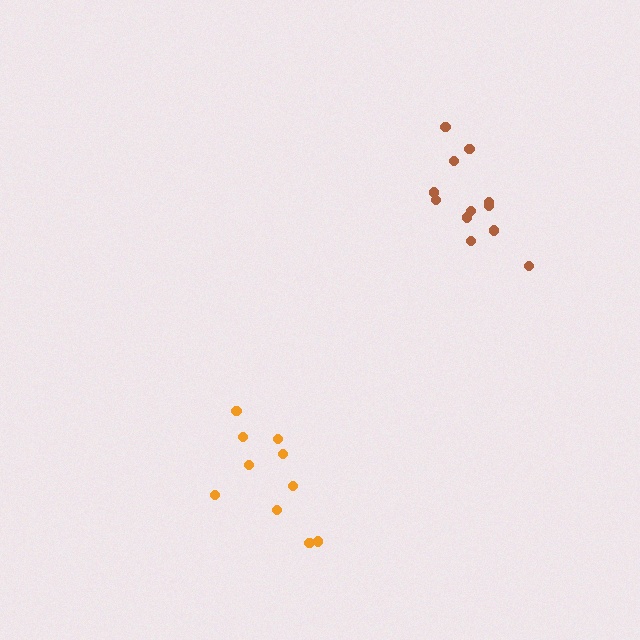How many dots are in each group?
Group 1: 12 dots, Group 2: 10 dots (22 total).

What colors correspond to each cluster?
The clusters are colored: brown, orange.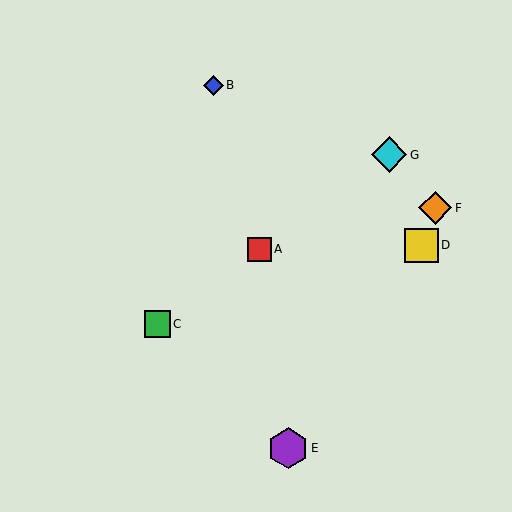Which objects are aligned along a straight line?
Objects A, C, G are aligned along a straight line.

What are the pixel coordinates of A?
Object A is at (260, 249).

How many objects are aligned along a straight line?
3 objects (A, C, G) are aligned along a straight line.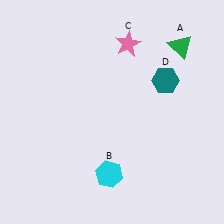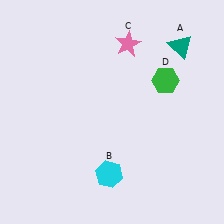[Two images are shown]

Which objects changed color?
A changed from green to teal. D changed from teal to green.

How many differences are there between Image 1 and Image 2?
There are 2 differences between the two images.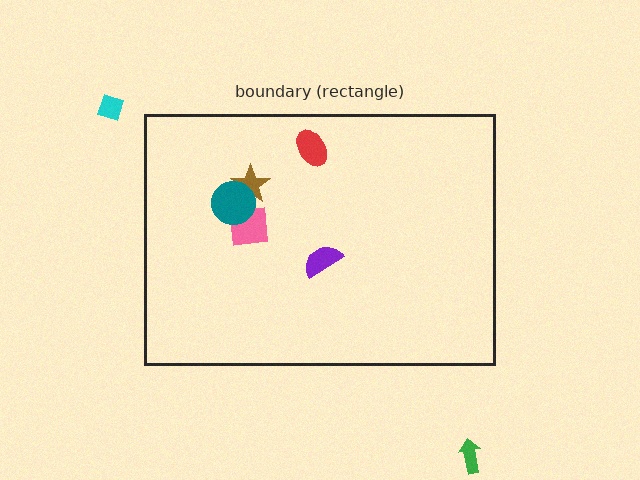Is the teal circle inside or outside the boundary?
Inside.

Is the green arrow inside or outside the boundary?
Outside.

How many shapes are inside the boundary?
5 inside, 2 outside.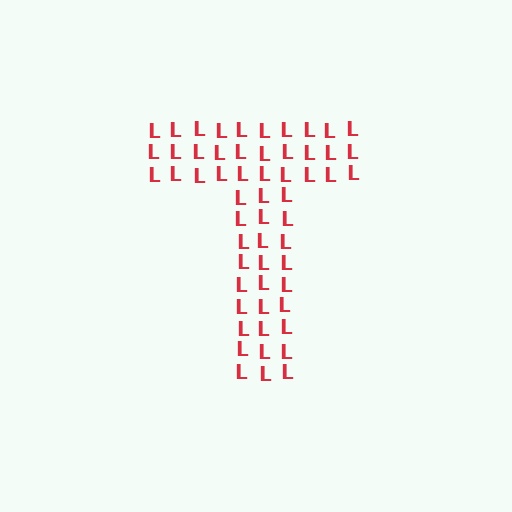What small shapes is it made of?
It is made of small letter L's.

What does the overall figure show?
The overall figure shows the letter T.